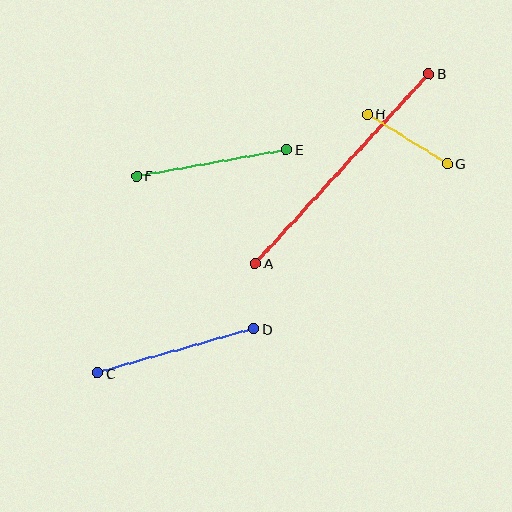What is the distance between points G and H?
The distance is approximately 94 pixels.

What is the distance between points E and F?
The distance is approximately 152 pixels.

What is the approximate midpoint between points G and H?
The midpoint is at approximately (408, 139) pixels.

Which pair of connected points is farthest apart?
Points A and B are farthest apart.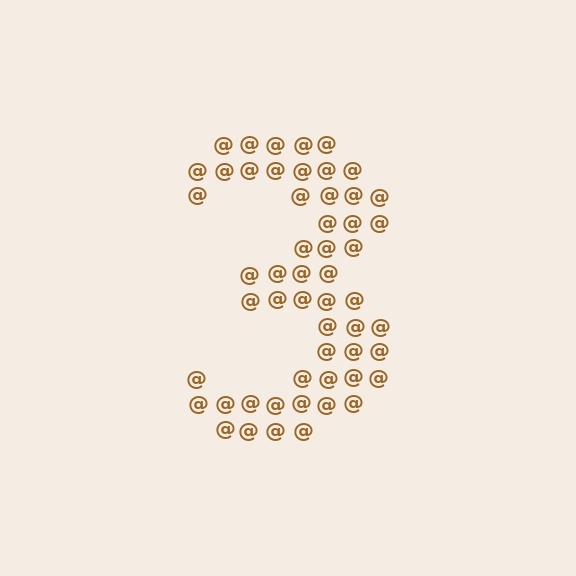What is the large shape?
The large shape is the digit 3.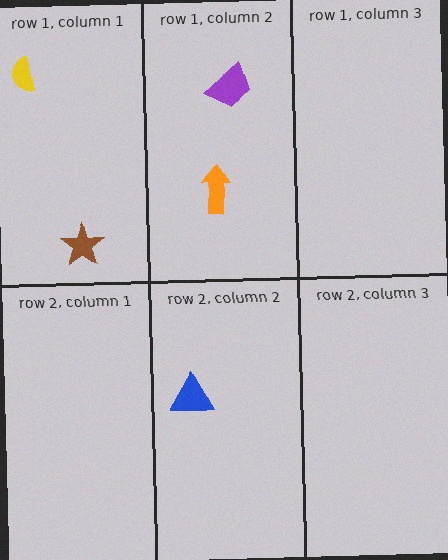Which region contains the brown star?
The row 1, column 1 region.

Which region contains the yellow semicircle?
The row 1, column 1 region.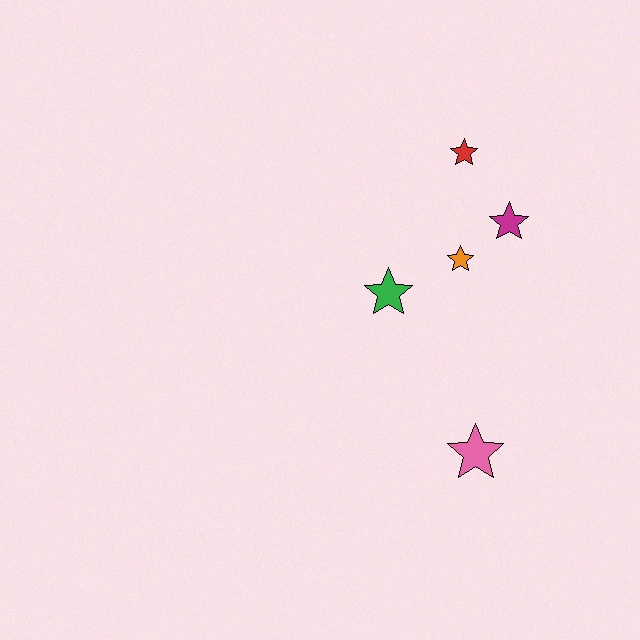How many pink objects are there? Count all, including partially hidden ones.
There is 1 pink object.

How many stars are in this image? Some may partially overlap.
There are 5 stars.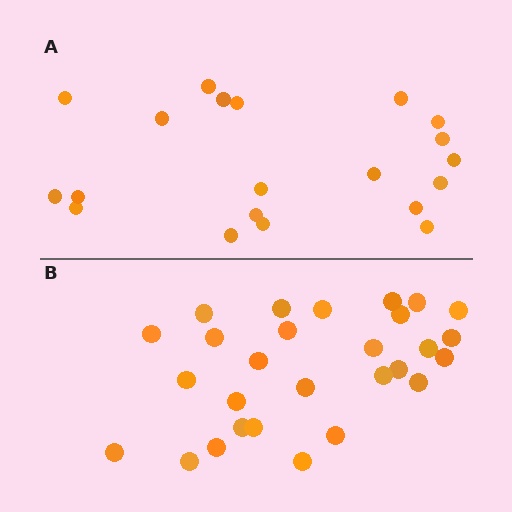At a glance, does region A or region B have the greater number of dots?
Region B (the bottom region) has more dots.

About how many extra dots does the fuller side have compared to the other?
Region B has roughly 8 or so more dots than region A.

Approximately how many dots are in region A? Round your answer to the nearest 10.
About 20 dots.